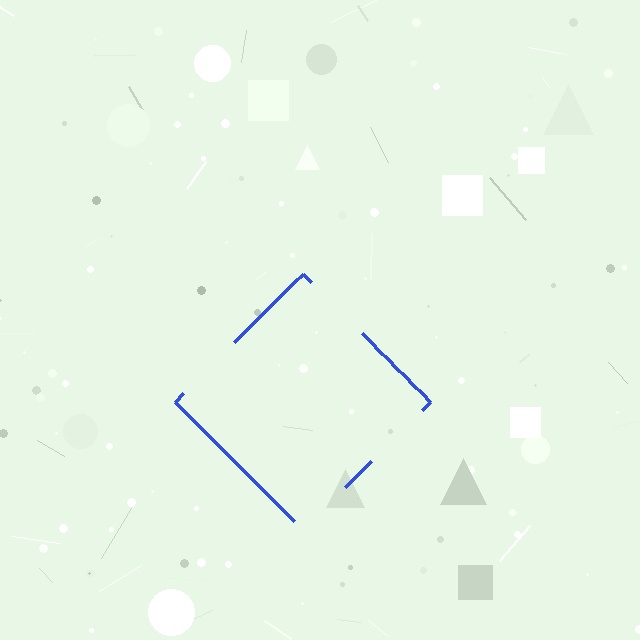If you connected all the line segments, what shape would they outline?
They would outline a diamond.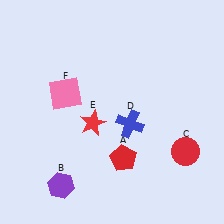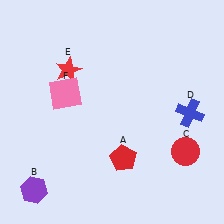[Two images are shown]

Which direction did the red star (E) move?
The red star (E) moved up.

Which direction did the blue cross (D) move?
The blue cross (D) moved right.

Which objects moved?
The objects that moved are: the purple hexagon (B), the blue cross (D), the red star (E).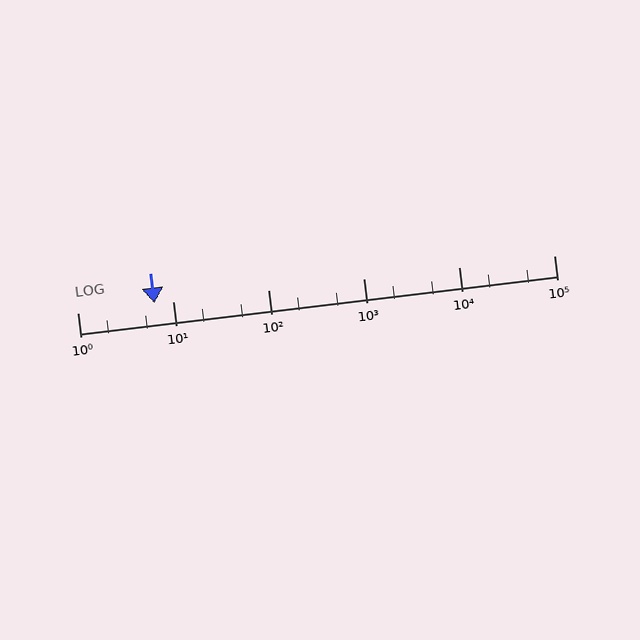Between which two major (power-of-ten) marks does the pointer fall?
The pointer is between 1 and 10.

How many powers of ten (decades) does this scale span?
The scale spans 5 decades, from 1 to 100000.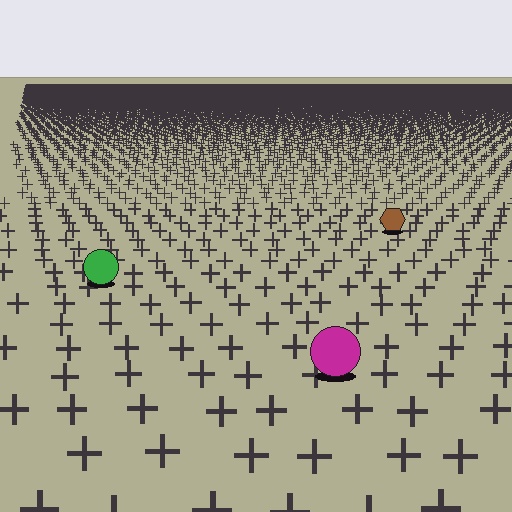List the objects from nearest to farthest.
From nearest to farthest: the magenta circle, the green circle, the brown hexagon.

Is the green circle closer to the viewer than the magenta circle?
No. The magenta circle is closer — you can tell from the texture gradient: the ground texture is coarser near it.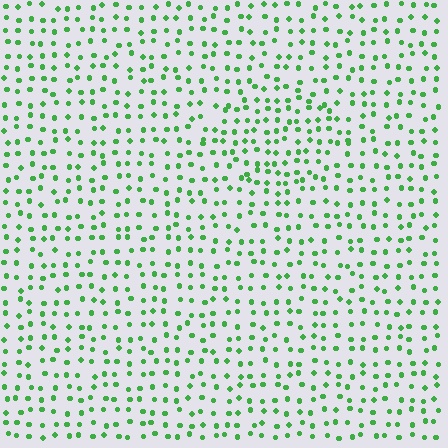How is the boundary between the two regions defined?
The boundary is defined by a change in element density (approximately 1.4x ratio). All elements are the same color, size, and shape.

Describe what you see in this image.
The image contains small green elements arranged at two different densities. A diamond-shaped region is visible where the elements are more densely packed than the surrounding area.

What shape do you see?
I see a diamond.